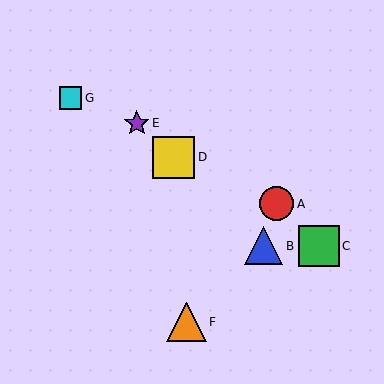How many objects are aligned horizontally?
2 objects (B, C) are aligned horizontally.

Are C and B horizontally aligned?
Yes, both are at y≈246.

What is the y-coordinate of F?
Object F is at y≈322.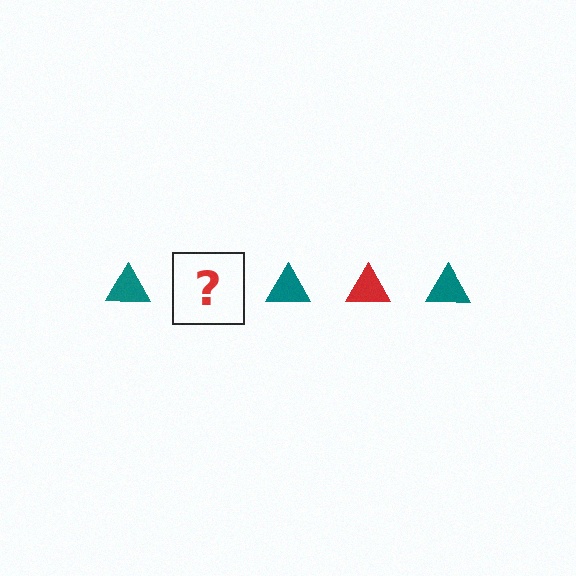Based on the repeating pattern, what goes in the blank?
The blank should be a red triangle.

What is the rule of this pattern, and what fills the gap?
The rule is that the pattern cycles through teal, red triangles. The gap should be filled with a red triangle.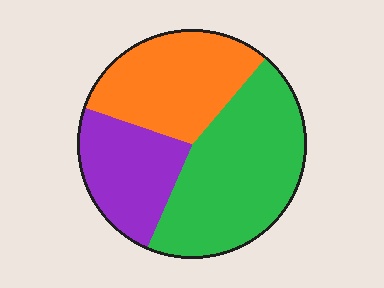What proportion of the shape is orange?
Orange covers 31% of the shape.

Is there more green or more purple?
Green.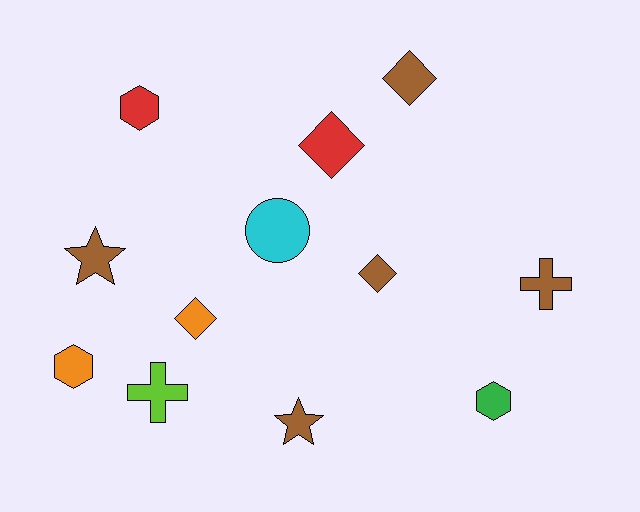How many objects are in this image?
There are 12 objects.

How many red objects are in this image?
There are 2 red objects.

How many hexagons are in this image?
There are 3 hexagons.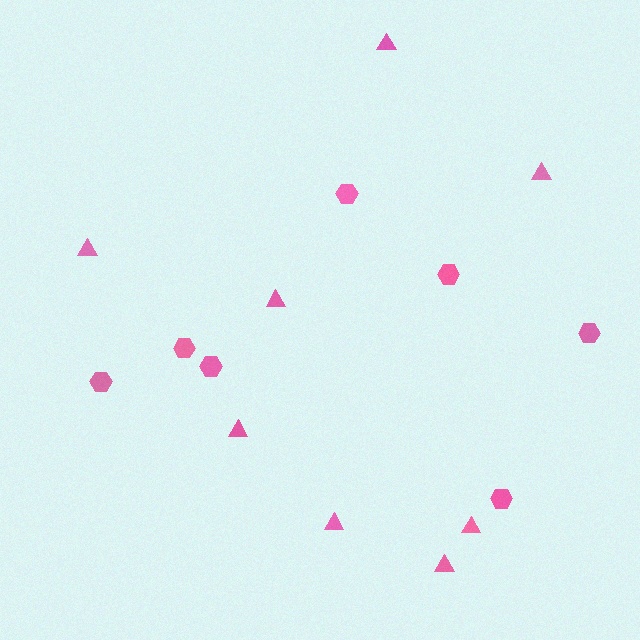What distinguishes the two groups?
There are 2 groups: one group of hexagons (7) and one group of triangles (8).